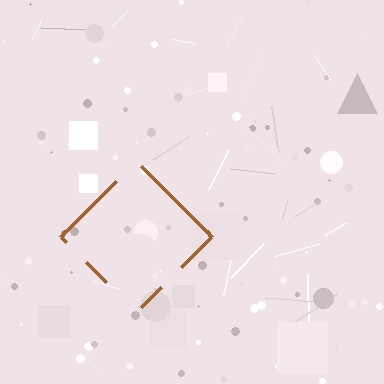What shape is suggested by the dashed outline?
The dashed outline suggests a diamond.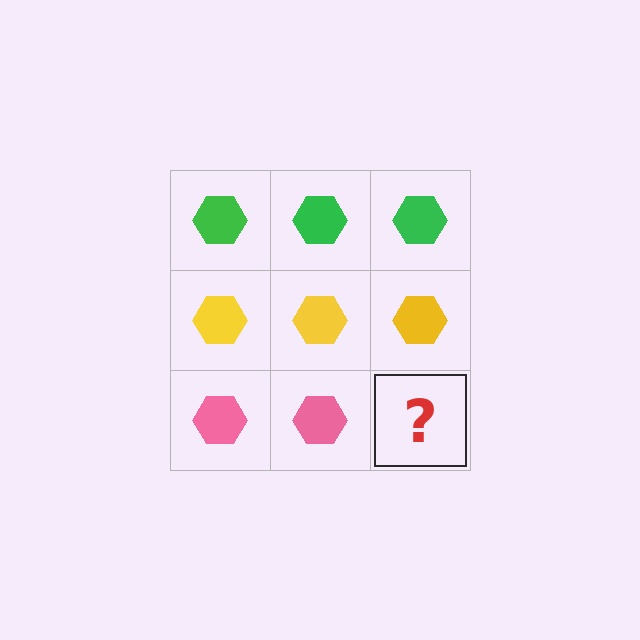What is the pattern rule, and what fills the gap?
The rule is that each row has a consistent color. The gap should be filled with a pink hexagon.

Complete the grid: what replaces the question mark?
The question mark should be replaced with a pink hexagon.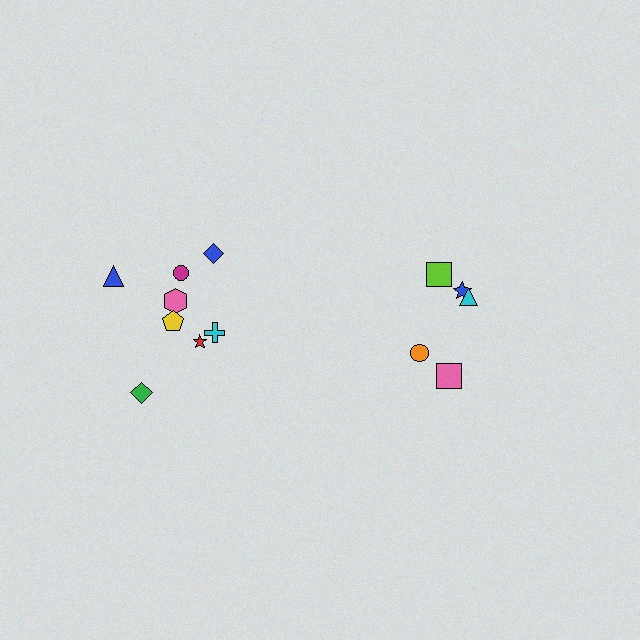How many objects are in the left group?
There are 8 objects.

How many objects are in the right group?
There are 5 objects.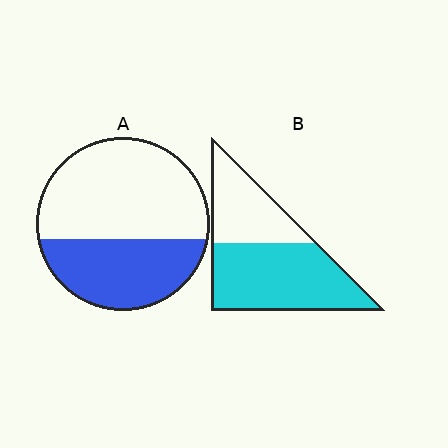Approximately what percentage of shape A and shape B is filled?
A is approximately 40% and B is approximately 65%.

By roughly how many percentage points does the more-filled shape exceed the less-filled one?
By roughly 25 percentage points (B over A).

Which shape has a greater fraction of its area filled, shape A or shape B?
Shape B.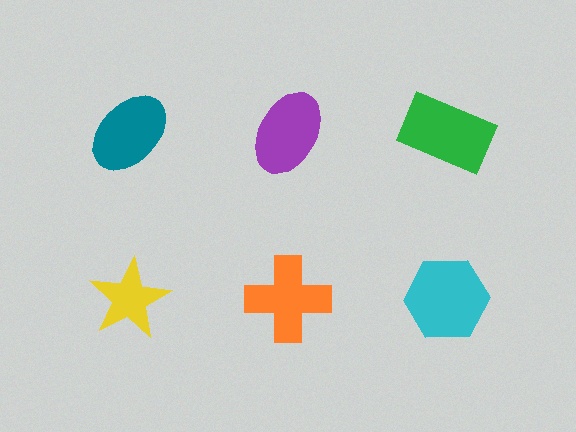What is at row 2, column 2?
An orange cross.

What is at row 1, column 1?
A teal ellipse.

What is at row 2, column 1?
A yellow star.